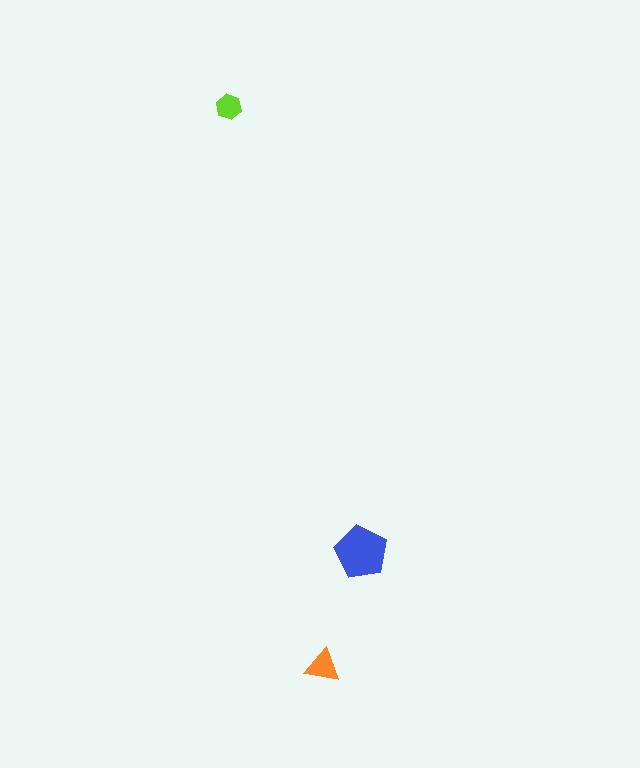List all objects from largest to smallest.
The blue pentagon, the orange triangle, the lime hexagon.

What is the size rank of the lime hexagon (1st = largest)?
3rd.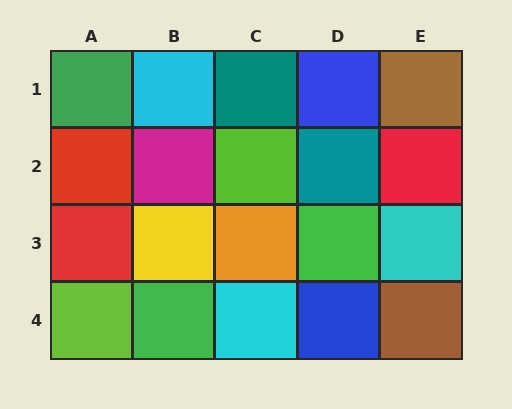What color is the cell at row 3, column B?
Yellow.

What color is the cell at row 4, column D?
Blue.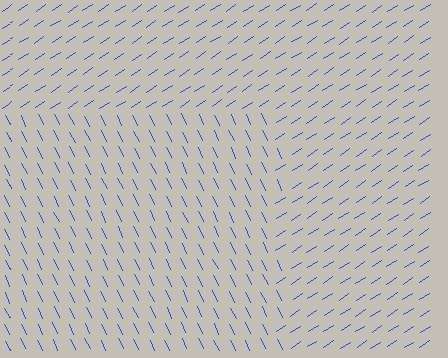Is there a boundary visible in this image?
Yes, there is a texture boundary formed by a change in line orientation.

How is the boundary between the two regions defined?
The boundary is defined purely by a change in line orientation (approximately 82 degrees difference). All lines are the same color and thickness.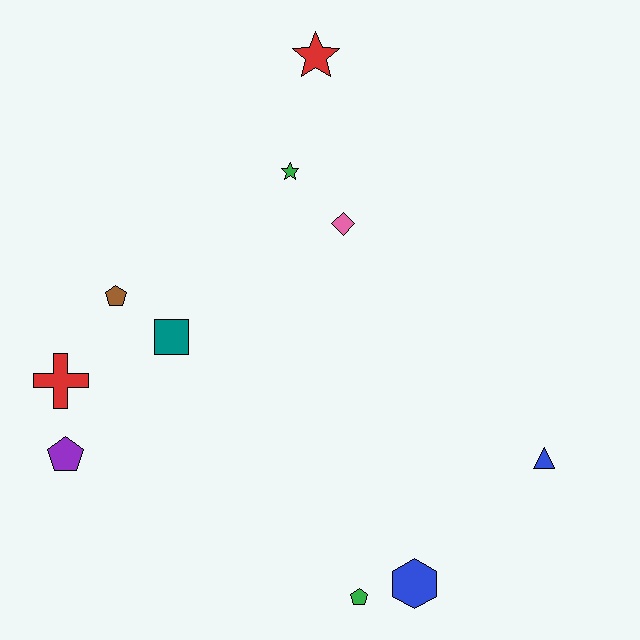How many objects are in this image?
There are 10 objects.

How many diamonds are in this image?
There is 1 diamond.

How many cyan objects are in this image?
There are no cyan objects.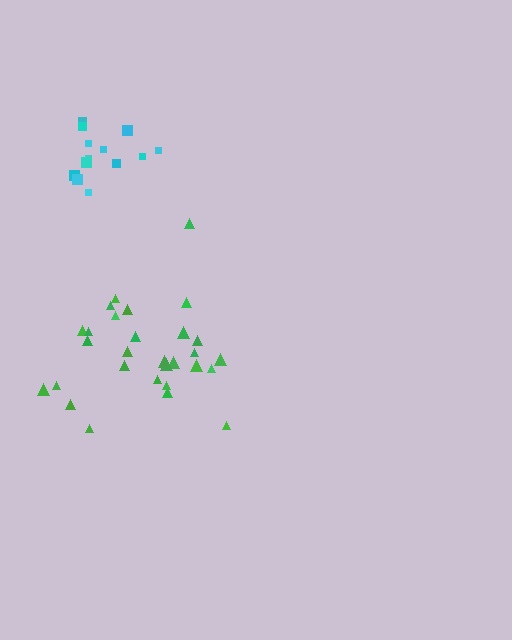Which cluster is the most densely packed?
Cyan.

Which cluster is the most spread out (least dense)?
Green.